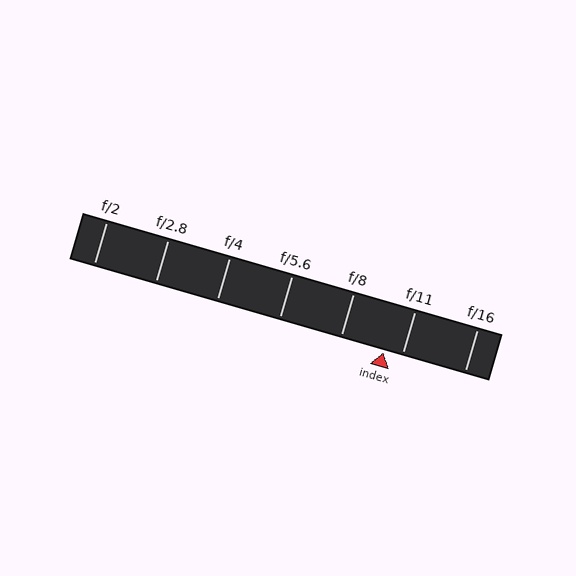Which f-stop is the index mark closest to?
The index mark is closest to f/11.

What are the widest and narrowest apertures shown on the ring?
The widest aperture shown is f/2 and the narrowest is f/16.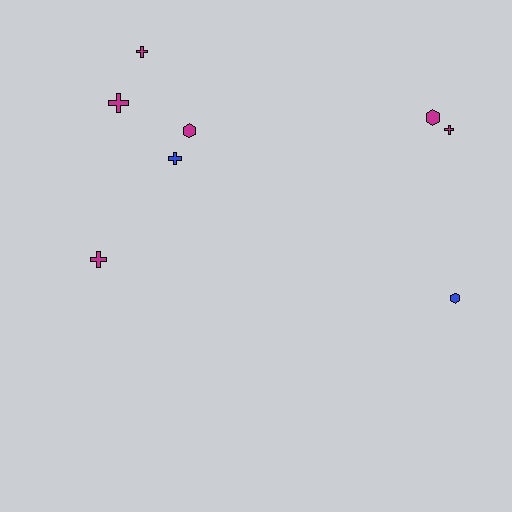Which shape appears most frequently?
Cross, with 5 objects.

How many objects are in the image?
There are 8 objects.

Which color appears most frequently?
Magenta, with 6 objects.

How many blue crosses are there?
There is 1 blue cross.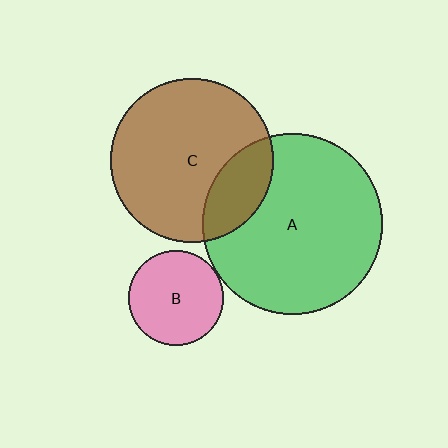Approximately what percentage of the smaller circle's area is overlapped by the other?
Approximately 20%.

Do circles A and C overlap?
Yes.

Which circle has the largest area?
Circle A (green).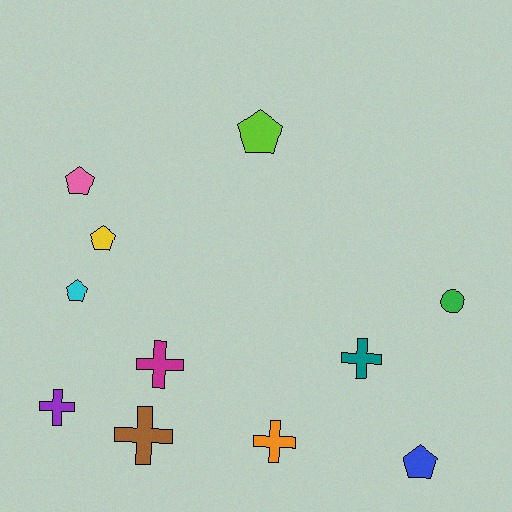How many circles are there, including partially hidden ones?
There is 1 circle.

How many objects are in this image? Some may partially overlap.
There are 11 objects.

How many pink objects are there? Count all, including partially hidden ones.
There is 1 pink object.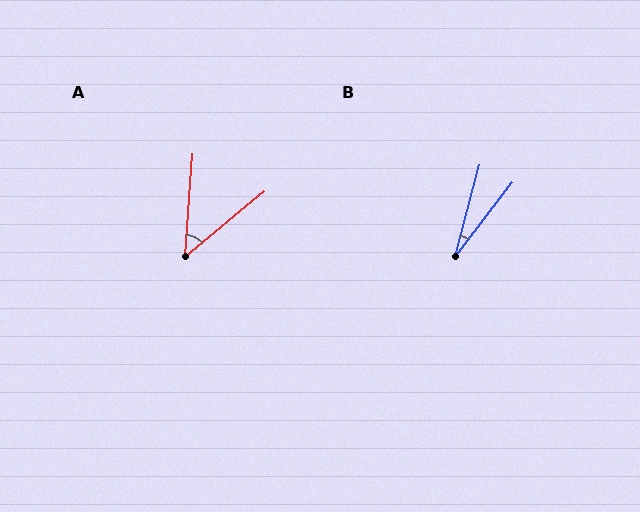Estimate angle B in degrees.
Approximately 22 degrees.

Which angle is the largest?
A, at approximately 46 degrees.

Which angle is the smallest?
B, at approximately 22 degrees.